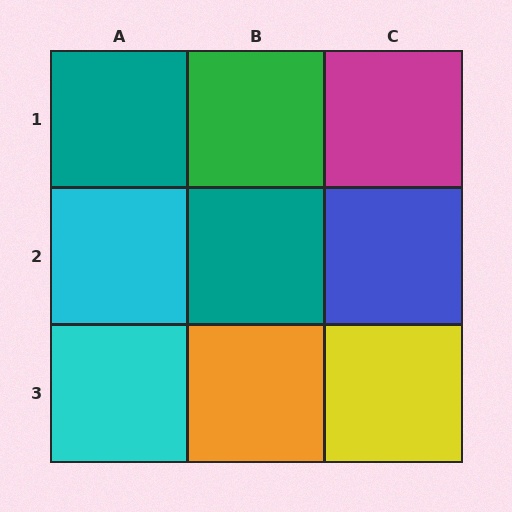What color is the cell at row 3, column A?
Cyan.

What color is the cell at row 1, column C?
Magenta.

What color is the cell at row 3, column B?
Orange.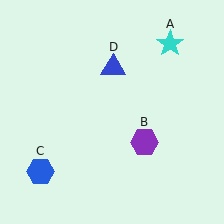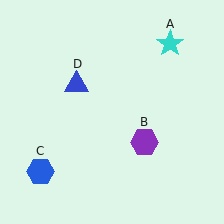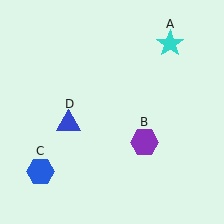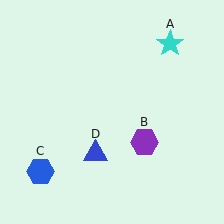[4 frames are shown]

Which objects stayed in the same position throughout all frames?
Cyan star (object A) and purple hexagon (object B) and blue hexagon (object C) remained stationary.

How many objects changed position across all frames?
1 object changed position: blue triangle (object D).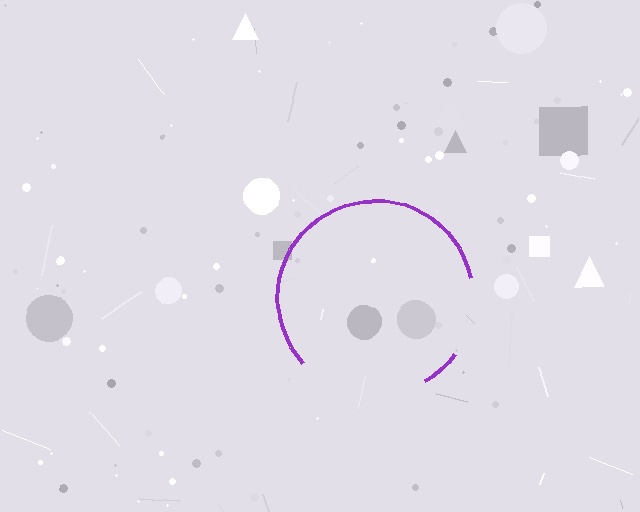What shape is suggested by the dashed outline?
The dashed outline suggests a circle.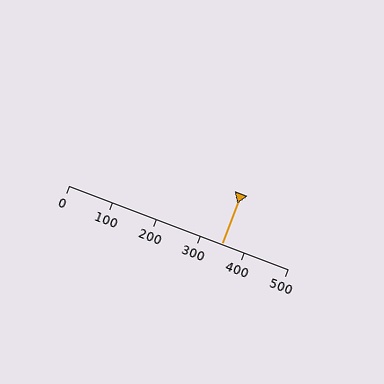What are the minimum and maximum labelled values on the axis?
The axis runs from 0 to 500.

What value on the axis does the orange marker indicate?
The marker indicates approximately 350.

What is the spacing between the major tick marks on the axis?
The major ticks are spaced 100 apart.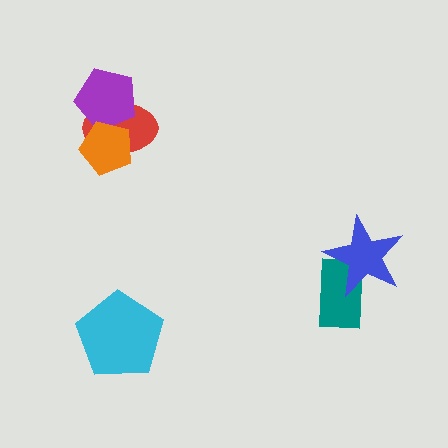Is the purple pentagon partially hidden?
Yes, it is partially covered by another shape.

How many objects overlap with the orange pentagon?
2 objects overlap with the orange pentagon.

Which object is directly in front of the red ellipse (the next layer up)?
The purple pentagon is directly in front of the red ellipse.